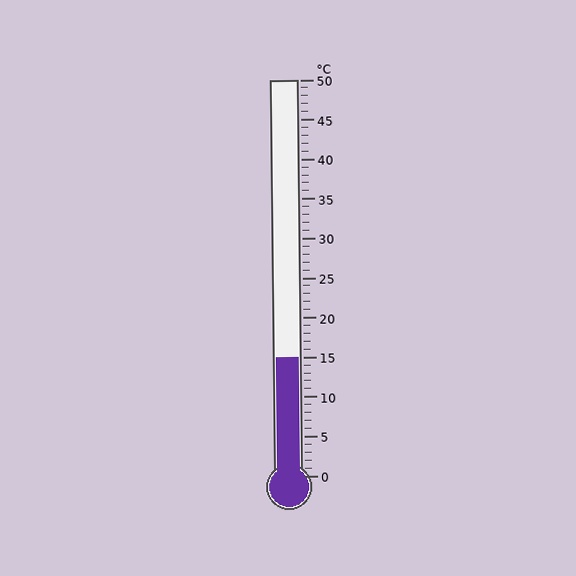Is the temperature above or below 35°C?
The temperature is below 35°C.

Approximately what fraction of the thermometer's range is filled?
The thermometer is filled to approximately 30% of its range.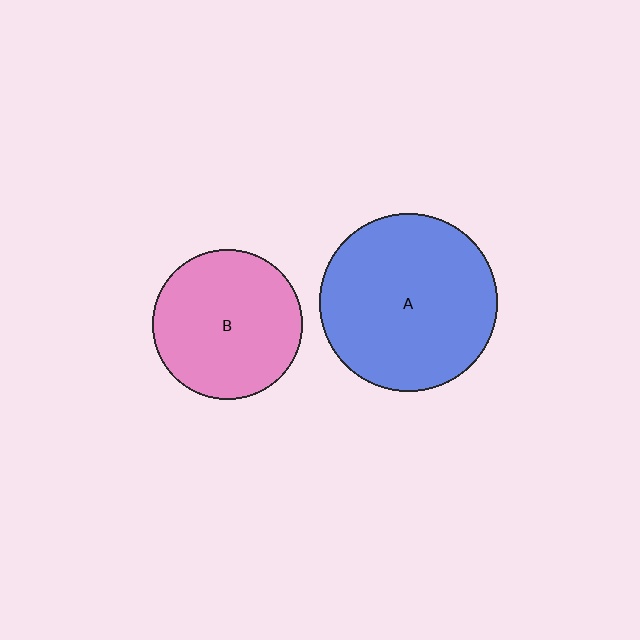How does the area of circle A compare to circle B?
Approximately 1.4 times.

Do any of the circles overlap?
No, none of the circles overlap.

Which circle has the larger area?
Circle A (blue).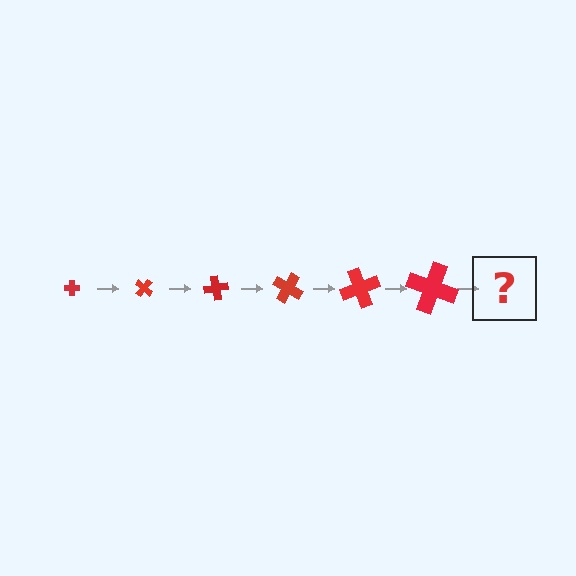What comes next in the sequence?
The next element should be a cross, larger than the previous one and rotated 240 degrees from the start.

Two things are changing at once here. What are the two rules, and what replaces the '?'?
The two rules are that the cross grows larger each step and it rotates 40 degrees each step. The '?' should be a cross, larger than the previous one and rotated 240 degrees from the start.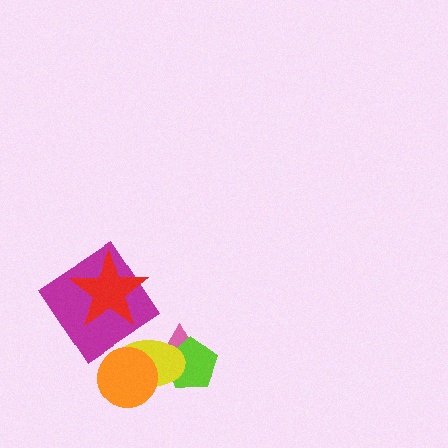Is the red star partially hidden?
No, no other shape covers it.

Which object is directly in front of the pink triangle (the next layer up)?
The lime pentagon is directly in front of the pink triangle.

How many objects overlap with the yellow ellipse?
3 objects overlap with the yellow ellipse.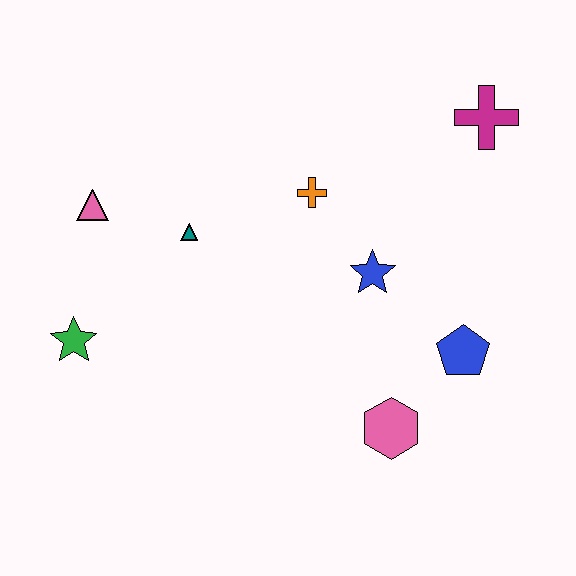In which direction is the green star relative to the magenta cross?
The green star is to the left of the magenta cross.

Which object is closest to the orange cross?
The blue star is closest to the orange cross.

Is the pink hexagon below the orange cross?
Yes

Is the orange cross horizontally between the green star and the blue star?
Yes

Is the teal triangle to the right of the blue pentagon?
No